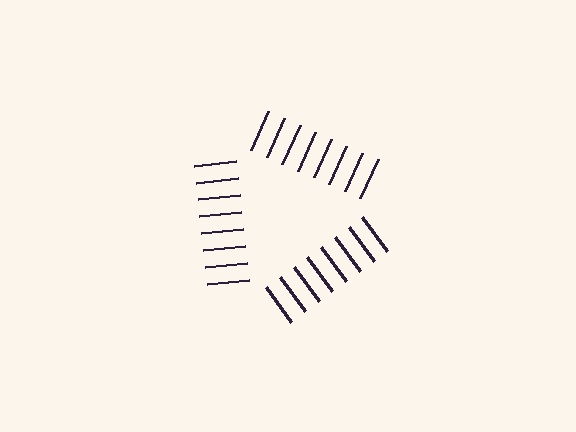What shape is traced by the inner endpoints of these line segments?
An illusory triangle — the line segments terminate on its edges but no continuous stroke is drawn.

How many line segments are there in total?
24 — 8 along each of the 3 edges.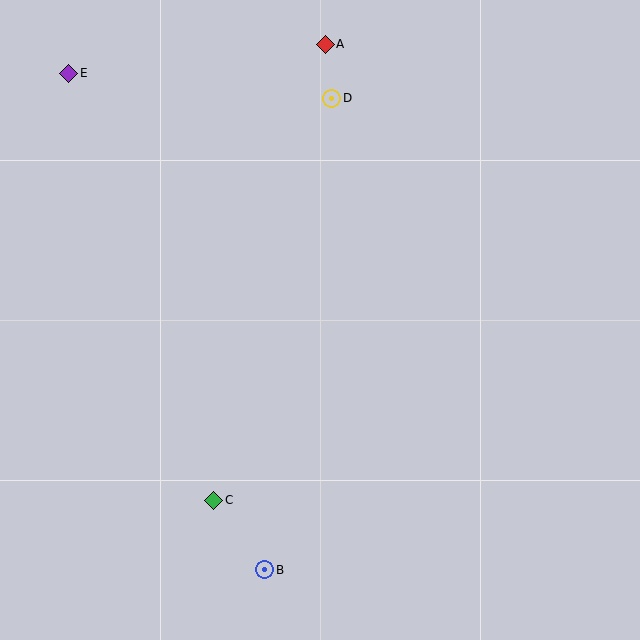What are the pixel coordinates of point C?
Point C is at (214, 500).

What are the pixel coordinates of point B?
Point B is at (265, 570).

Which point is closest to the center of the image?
Point C at (214, 500) is closest to the center.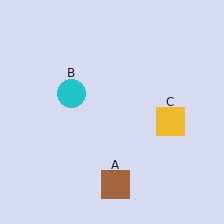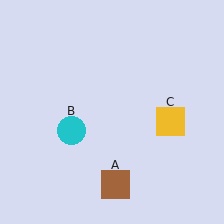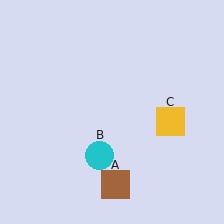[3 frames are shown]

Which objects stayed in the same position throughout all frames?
Brown square (object A) and yellow square (object C) remained stationary.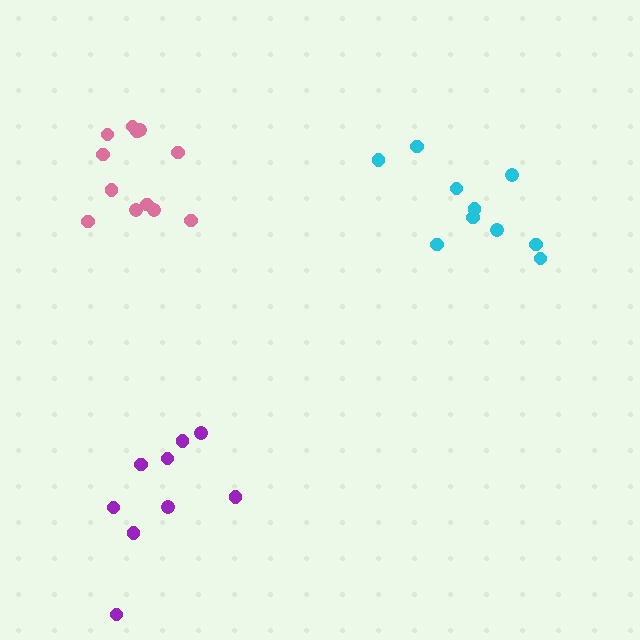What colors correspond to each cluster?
The clusters are colored: purple, pink, cyan.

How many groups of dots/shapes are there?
There are 3 groups.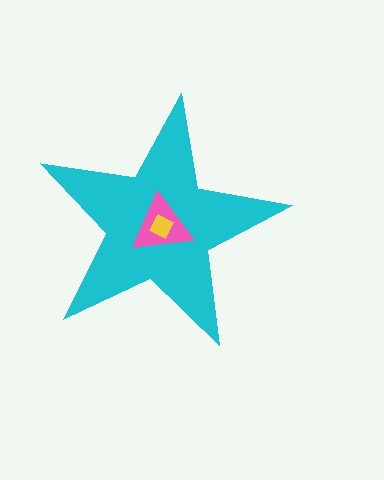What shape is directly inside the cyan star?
The pink triangle.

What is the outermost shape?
The cyan star.